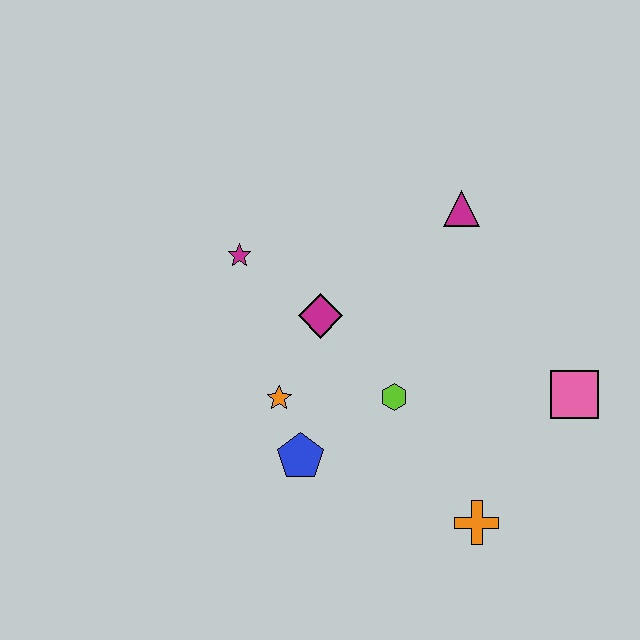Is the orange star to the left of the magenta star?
No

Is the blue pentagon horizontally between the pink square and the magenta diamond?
No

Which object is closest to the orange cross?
The lime hexagon is closest to the orange cross.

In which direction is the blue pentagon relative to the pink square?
The blue pentagon is to the left of the pink square.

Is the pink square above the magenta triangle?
No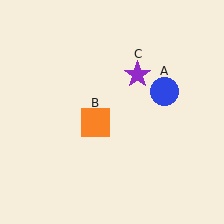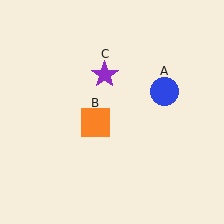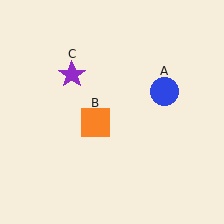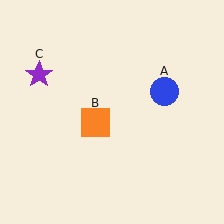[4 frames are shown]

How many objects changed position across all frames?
1 object changed position: purple star (object C).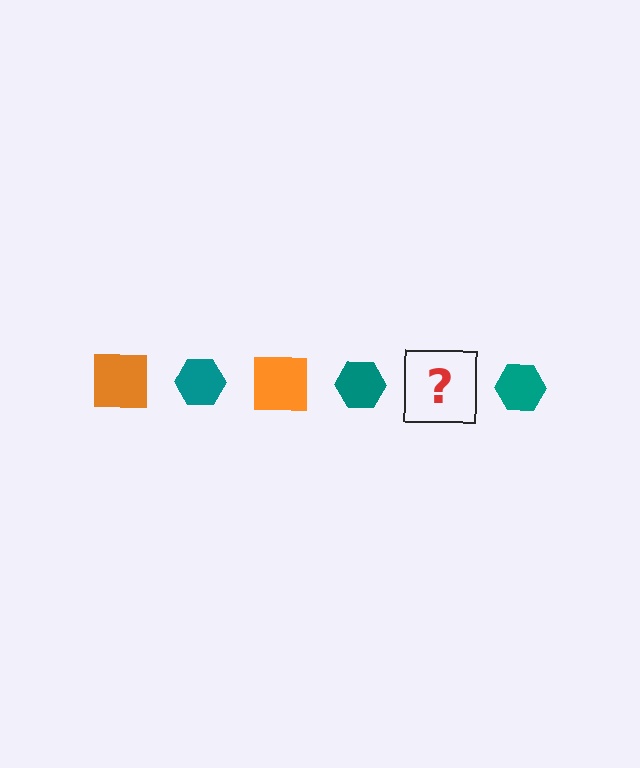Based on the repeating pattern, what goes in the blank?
The blank should be an orange square.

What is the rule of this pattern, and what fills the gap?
The rule is that the pattern alternates between orange square and teal hexagon. The gap should be filled with an orange square.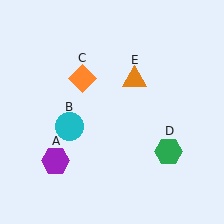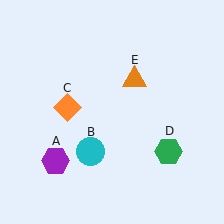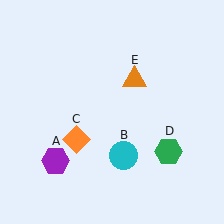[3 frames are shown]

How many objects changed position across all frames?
2 objects changed position: cyan circle (object B), orange diamond (object C).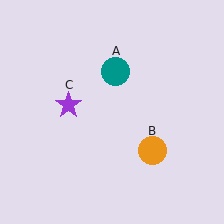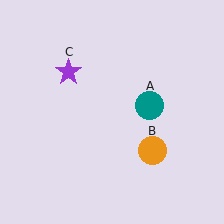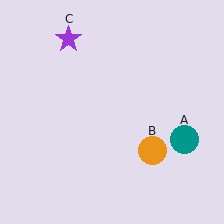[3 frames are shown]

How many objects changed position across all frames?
2 objects changed position: teal circle (object A), purple star (object C).